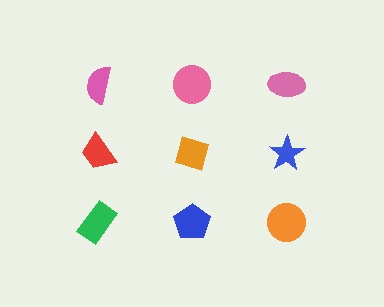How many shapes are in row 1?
3 shapes.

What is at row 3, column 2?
A blue pentagon.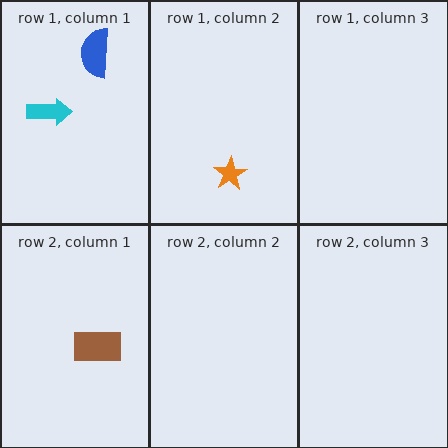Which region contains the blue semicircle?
The row 1, column 1 region.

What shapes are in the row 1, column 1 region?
The cyan arrow, the blue semicircle.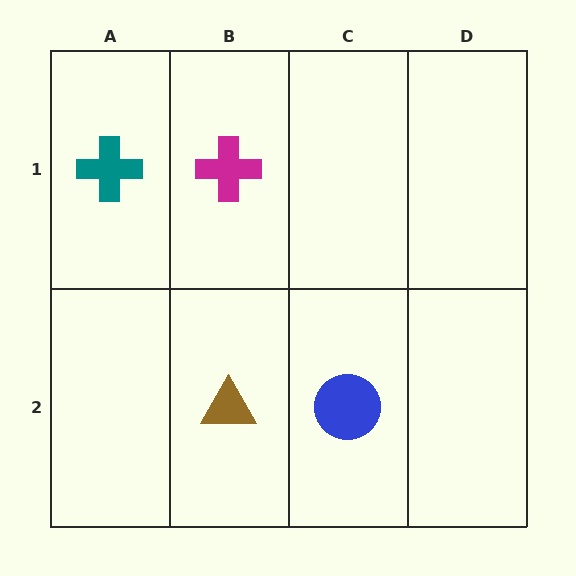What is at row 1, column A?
A teal cross.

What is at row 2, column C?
A blue circle.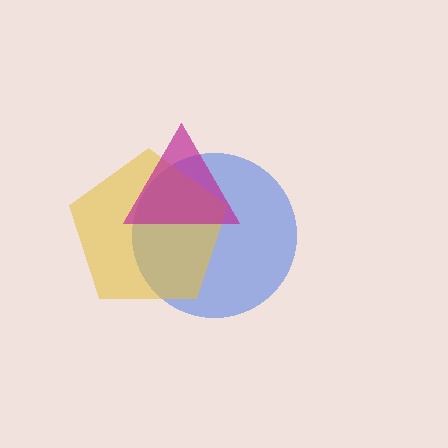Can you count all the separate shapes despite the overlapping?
Yes, there are 3 separate shapes.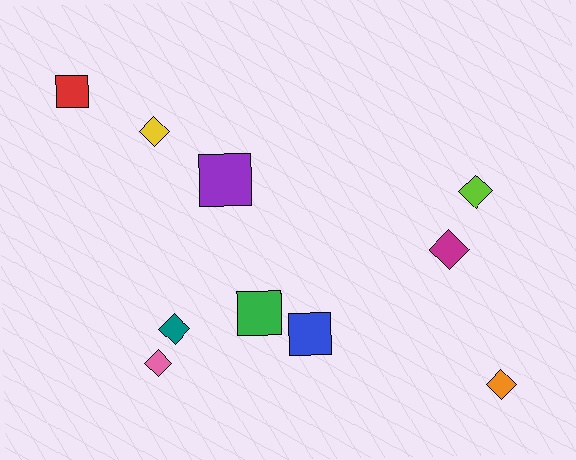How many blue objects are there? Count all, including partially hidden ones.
There is 1 blue object.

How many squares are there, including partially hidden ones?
There are 4 squares.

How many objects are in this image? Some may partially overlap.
There are 10 objects.